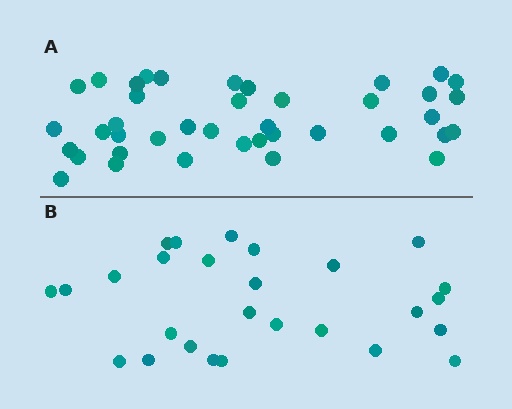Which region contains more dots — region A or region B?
Region A (the top region) has more dots.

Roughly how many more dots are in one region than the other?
Region A has approximately 15 more dots than region B.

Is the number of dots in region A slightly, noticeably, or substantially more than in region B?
Region A has substantially more. The ratio is roughly 1.5 to 1.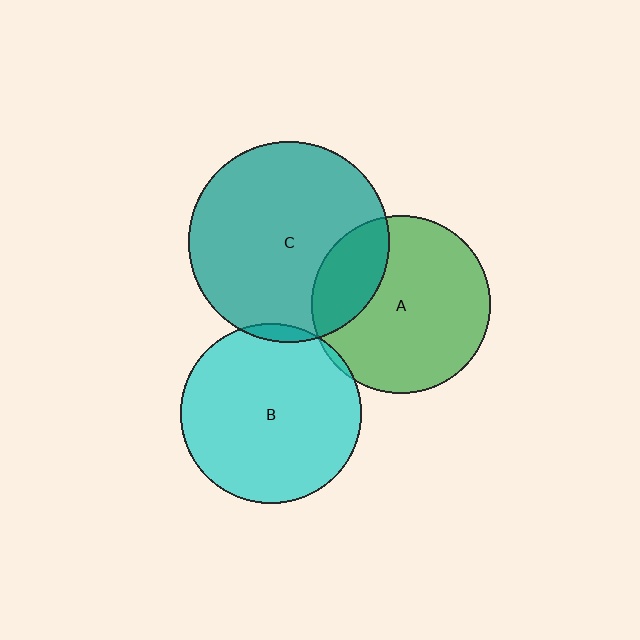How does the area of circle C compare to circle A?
Approximately 1.3 times.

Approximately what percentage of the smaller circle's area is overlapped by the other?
Approximately 5%.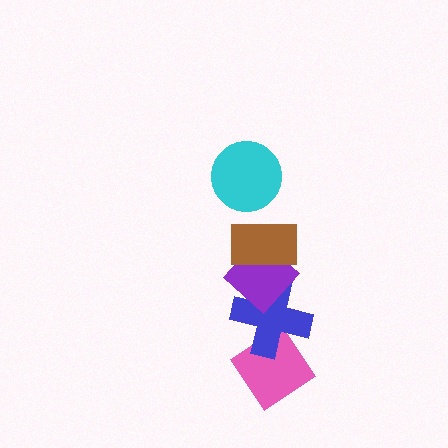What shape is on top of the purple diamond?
The brown rectangle is on top of the purple diamond.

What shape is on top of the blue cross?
The purple diamond is on top of the blue cross.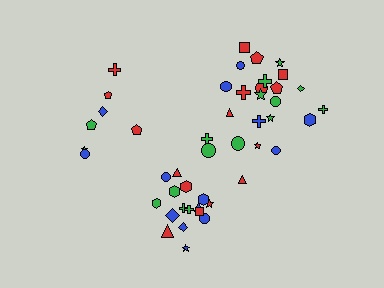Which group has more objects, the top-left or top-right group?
The top-right group.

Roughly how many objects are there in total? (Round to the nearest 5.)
Roughly 45 objects in total.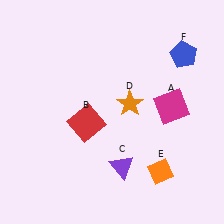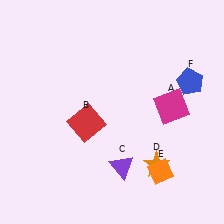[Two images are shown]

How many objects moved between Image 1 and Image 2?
2 objects moved between the two images.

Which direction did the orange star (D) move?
The orange star (D) moved down.